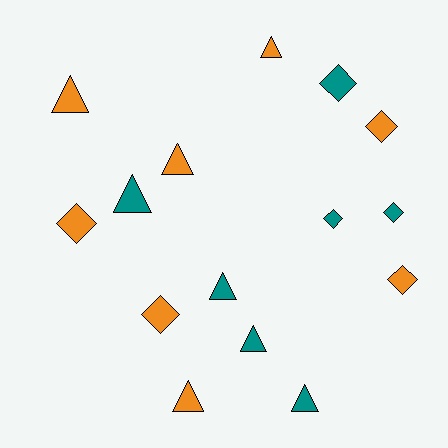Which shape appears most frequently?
Triangle, with 8 objects.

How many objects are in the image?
There are 15 objects.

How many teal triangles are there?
There are 4 teal triangles.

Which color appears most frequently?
Orange, with 8 objects.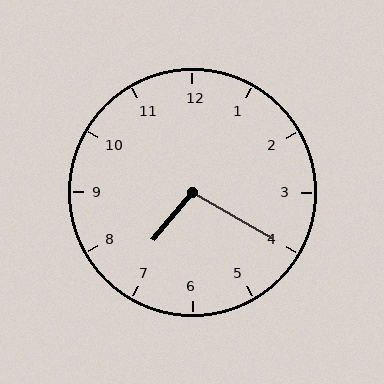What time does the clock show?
7:20.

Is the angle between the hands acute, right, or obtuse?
It is obtuse.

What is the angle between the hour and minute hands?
Approximately 100 degrees.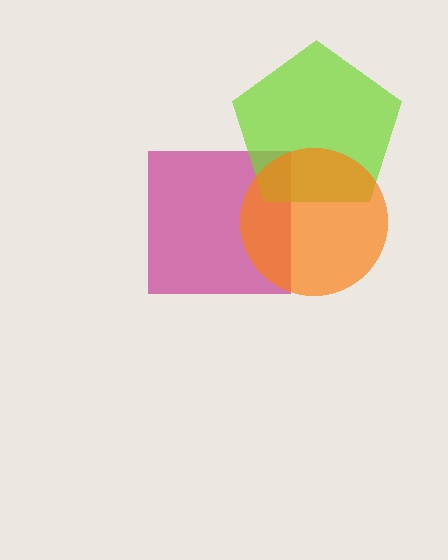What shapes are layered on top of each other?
The layered shapes are: a magenta square, a lime pentagon, an orange circle.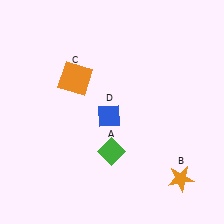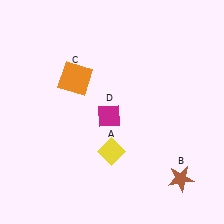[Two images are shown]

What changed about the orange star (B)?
In Image 1, B is orange. In Image 2, it changed to brown.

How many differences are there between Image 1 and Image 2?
There are 3 differences between the two images.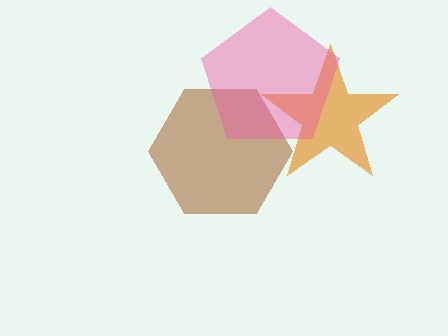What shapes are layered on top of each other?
The layered shapes are: an orange star, a brown hexagon, a pink pentagon.